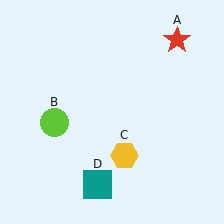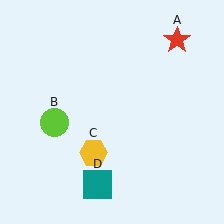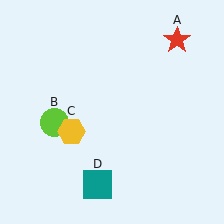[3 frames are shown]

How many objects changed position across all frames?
1 object changed position: yellow hexagon (object C).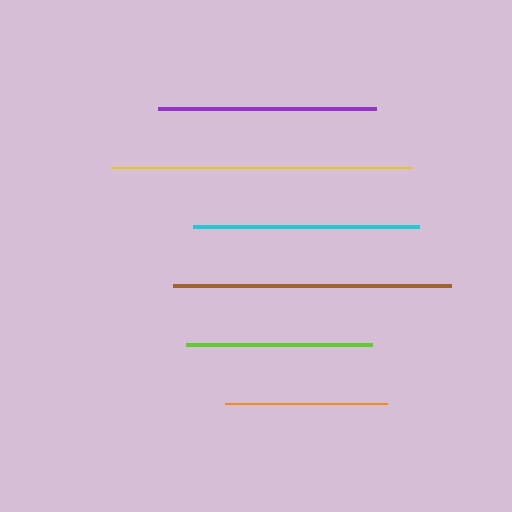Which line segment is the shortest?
The orange line is the shortest at approximately 162 pixels.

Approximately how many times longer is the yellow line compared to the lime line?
The yellow line is approximately 1.6 times the length of the lime line.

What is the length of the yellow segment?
The yellow segment is approximately 300 pixels long.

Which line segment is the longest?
The yellow line is the longest at approximately 300 pixels.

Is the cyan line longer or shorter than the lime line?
The cyan line is longer than the lime line.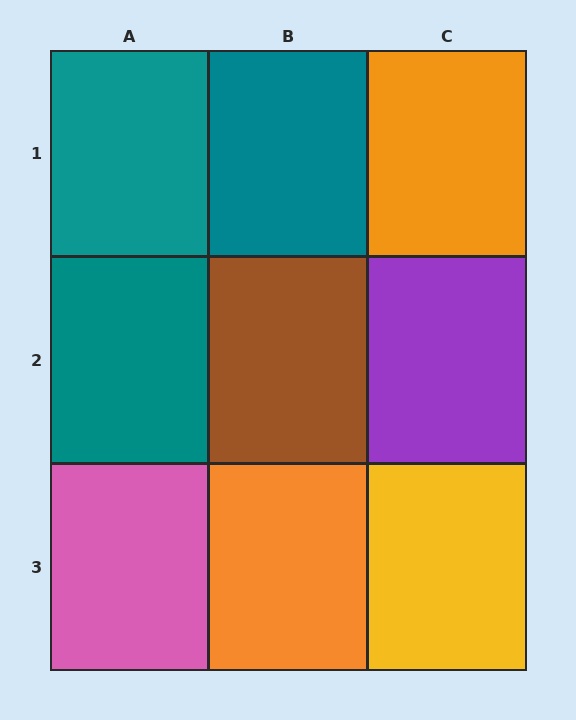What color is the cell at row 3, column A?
Pink.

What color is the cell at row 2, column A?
Teal.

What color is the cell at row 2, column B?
Brown.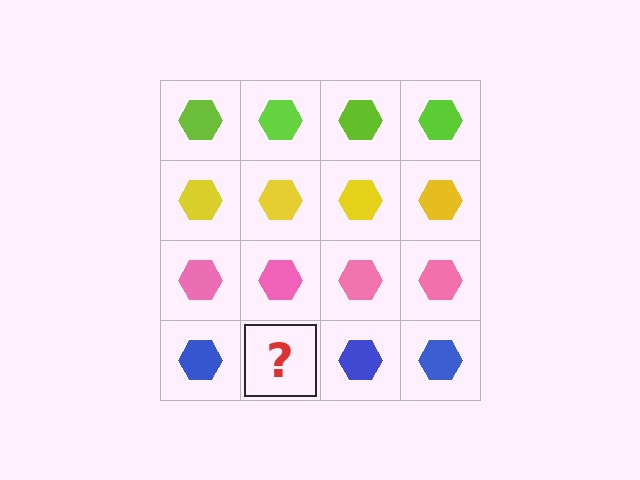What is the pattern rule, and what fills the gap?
The rule is that each row has a consistent color. The gap should be filled with a blue hexagon.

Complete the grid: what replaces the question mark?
The question mark should be replaced with a blue hexagon.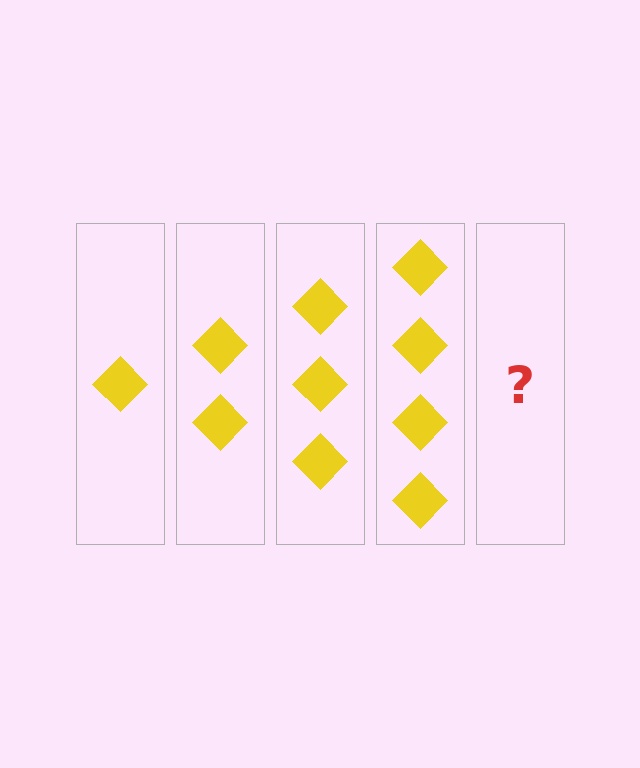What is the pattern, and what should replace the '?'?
The pattern is that each step adds one more diamond. The '?' should be 5 diamonds.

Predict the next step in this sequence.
The next step is 5 diamonds.